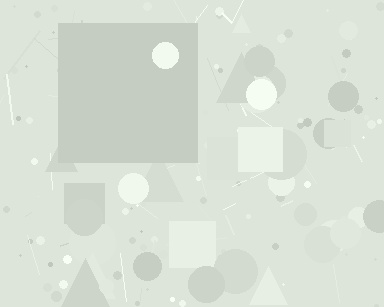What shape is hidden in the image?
A square is hidden in the image.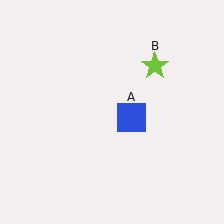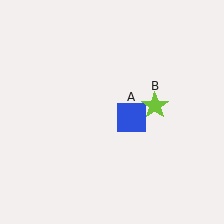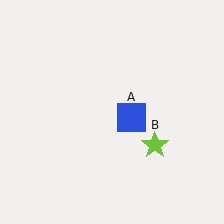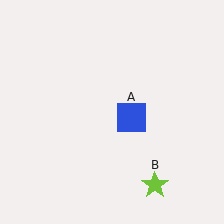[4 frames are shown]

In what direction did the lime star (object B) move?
The lime star (object B) moved down.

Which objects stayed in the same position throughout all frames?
Blue square (object A) remained stationary.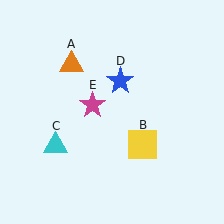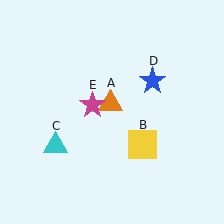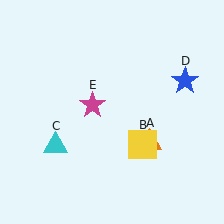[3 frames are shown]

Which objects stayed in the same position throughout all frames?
Yellow square (object B) and cyan triangle (object C) and magenta star (object E) remained stationary.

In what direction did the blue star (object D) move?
The blue star (object D) moved right.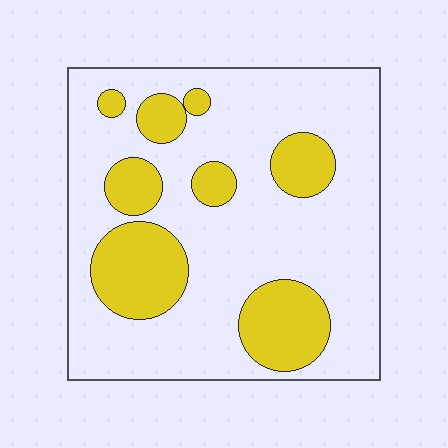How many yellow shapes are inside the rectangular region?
8.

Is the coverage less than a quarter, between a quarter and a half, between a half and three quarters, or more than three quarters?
Between a quarter and a half.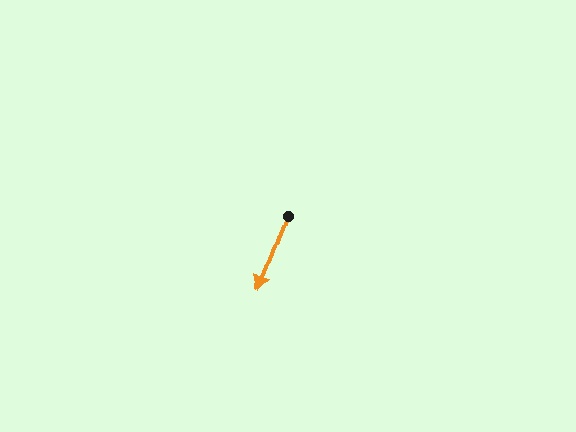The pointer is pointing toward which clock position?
Roughly 7 o'clock.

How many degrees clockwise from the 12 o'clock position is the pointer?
Approximately 201 degrees.